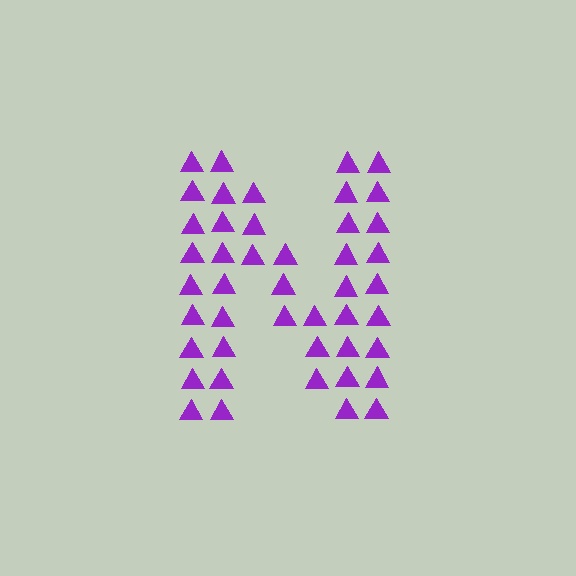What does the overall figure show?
The overall figure shows the letter N.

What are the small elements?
The small elements are triangles.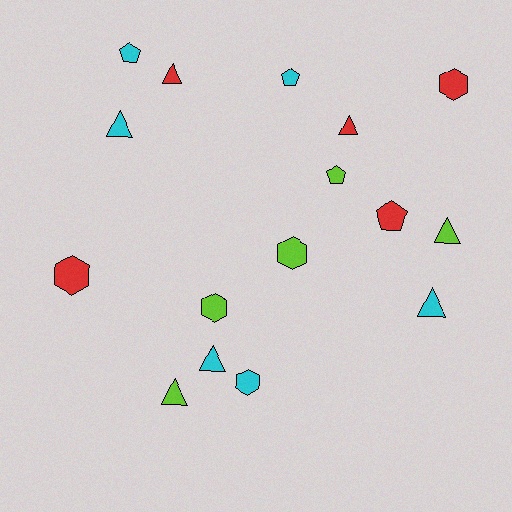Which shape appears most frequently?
Triangle, with 7 objects.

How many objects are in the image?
There are 16 objects.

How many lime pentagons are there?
There is 1 lime pentagon.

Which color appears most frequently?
Cyan, with 6 objects.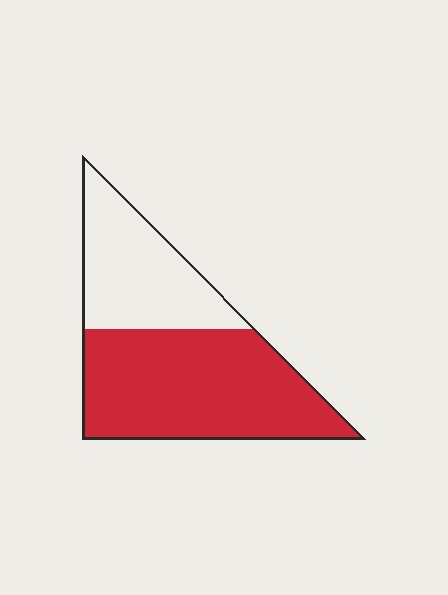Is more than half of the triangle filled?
Yes.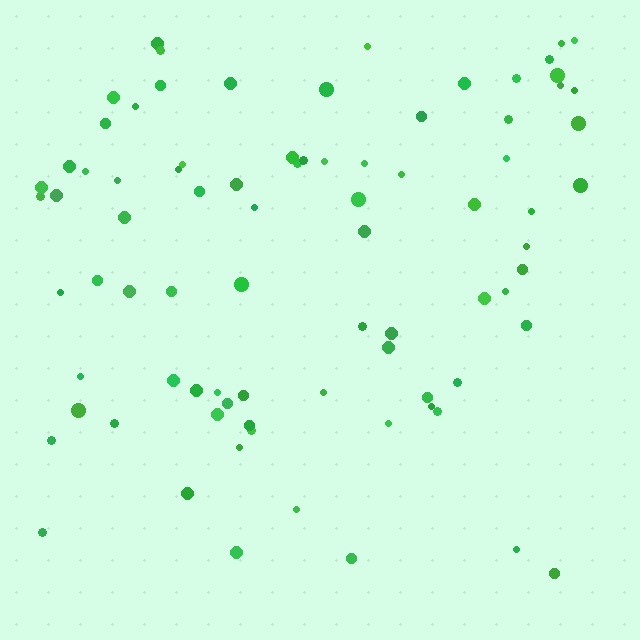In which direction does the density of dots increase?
From bottom to top, with the top side densest.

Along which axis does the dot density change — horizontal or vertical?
Vertical.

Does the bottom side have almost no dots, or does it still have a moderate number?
Still a moderate number, just noticeably fewer than the top.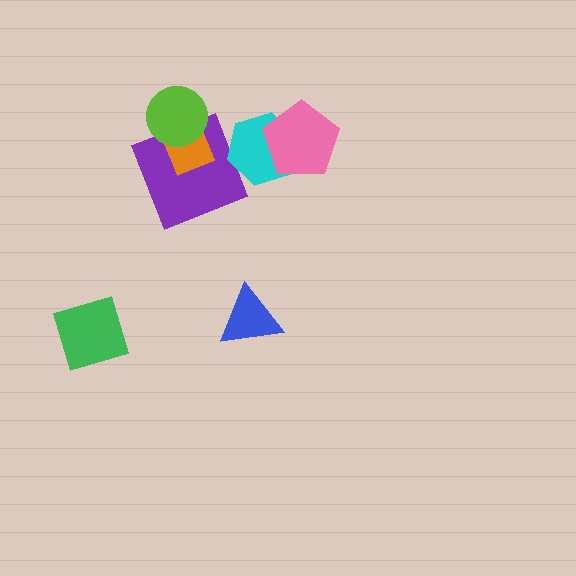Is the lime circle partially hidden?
No, no other shape covers it.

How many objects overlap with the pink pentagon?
1 object overlaps with the pink pentagon.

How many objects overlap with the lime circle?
2 objects overlap with the lime circle.